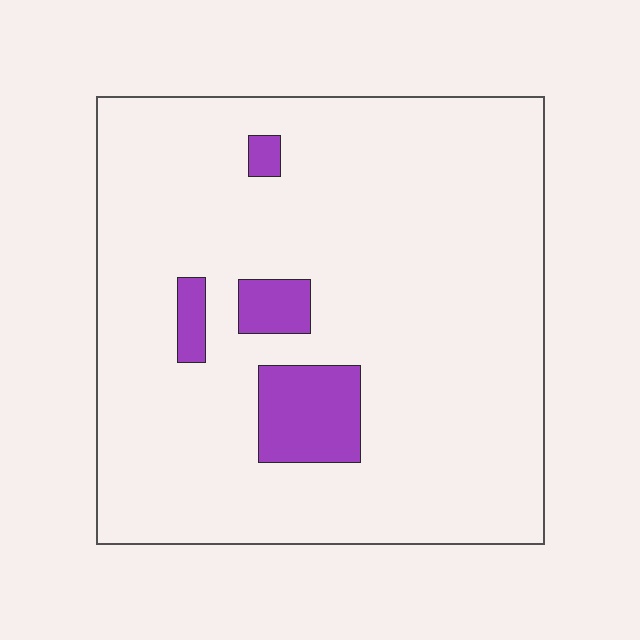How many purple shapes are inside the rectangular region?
4.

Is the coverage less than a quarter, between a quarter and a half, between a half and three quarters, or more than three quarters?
Less than a quarter.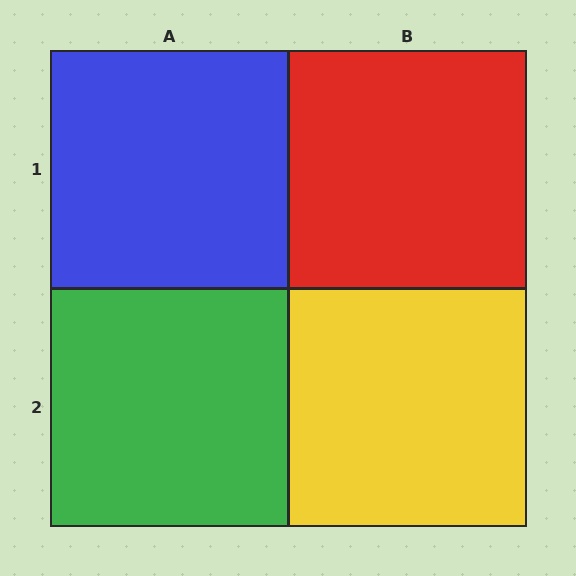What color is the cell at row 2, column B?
Yellow.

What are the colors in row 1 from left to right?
Blue, red.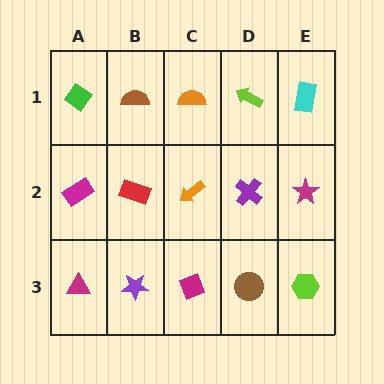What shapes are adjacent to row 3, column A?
A magenta rectangle (row 2, column A), a purple star (row 3, column B).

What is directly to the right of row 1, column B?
An orange semicircle.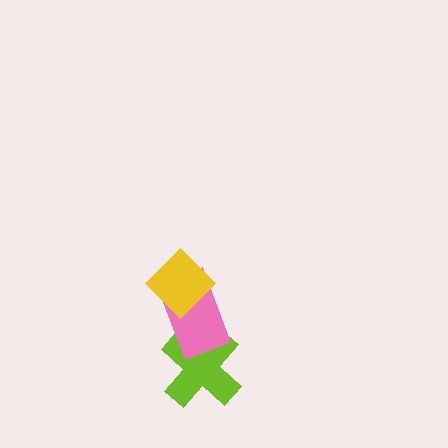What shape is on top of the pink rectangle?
The yellow diamond is on top of the pink rectangle.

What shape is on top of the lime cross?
The pink rectangle is on top of the lime cross.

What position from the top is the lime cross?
The lime cross is 3rd from the top.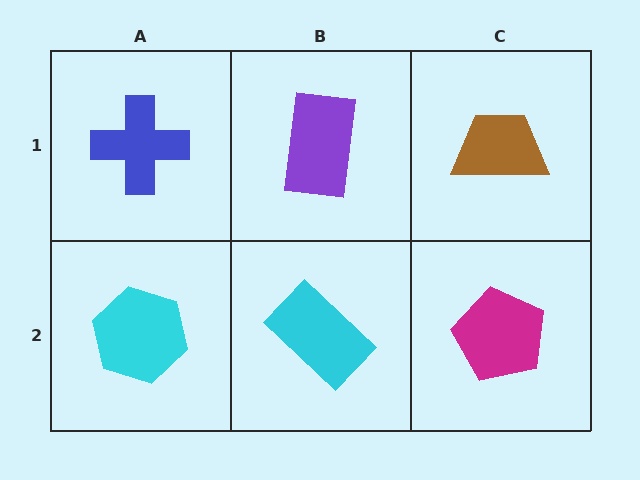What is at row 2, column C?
A magenta pentagon.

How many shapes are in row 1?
3 shapes.